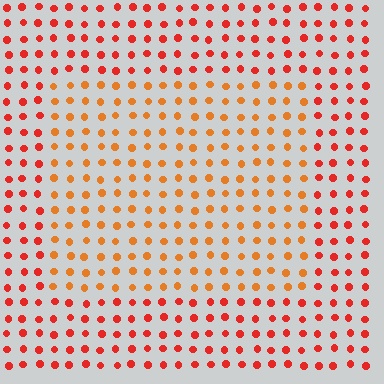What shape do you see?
I see a rectangle.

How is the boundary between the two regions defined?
The boundary is defined purely by a slight shift in hue (about 27 degrees). Spacing, size, and orientation are identical on both sides.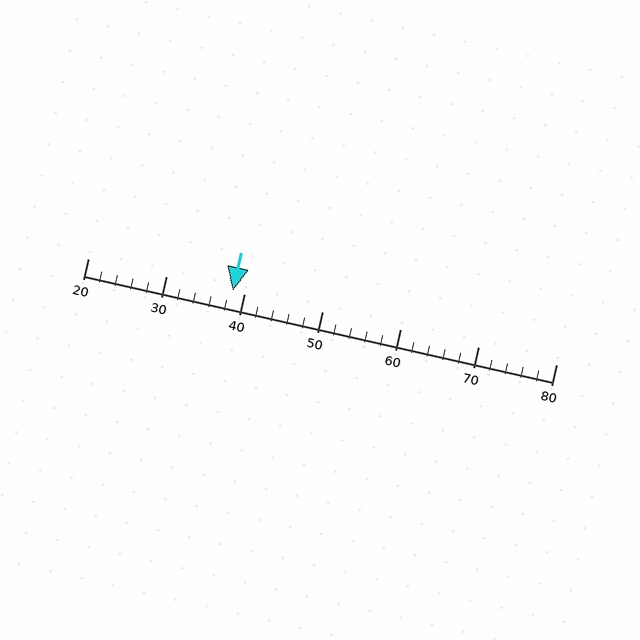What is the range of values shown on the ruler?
The ruler shows values from 20 to 80.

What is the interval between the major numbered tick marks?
The major tick marks are spaced 10 units apart.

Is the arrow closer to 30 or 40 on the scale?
The arrow is closer to 40.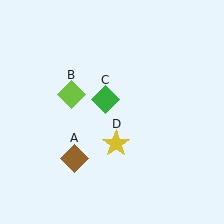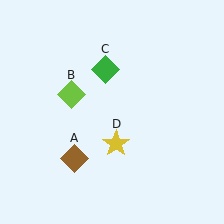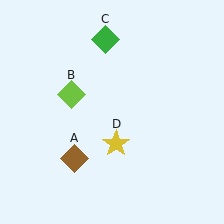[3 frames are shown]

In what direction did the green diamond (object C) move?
The green diamond (object C) moved up.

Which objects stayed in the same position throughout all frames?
Brown diamond (object A) and lime diamond (object B) and yellow star (object D) remained stationary.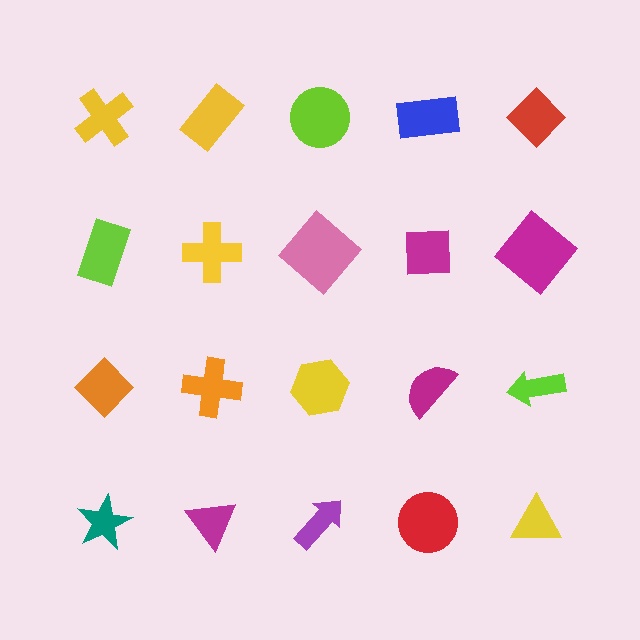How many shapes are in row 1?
5 shapes.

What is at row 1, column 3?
A lime circle.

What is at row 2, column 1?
A lime rectangle.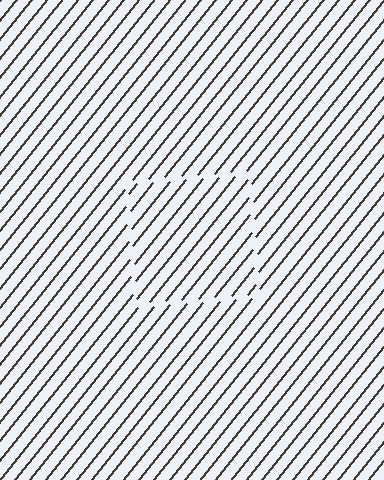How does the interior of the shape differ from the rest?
The interior of the shape contains the same grating, shifted by half a period — the contour is defined by the phase discontinuity where line-ends from the inner and outer gratings abut.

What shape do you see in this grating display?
An illusory square. The interior of the shape contains the same grating, shifted by half a period — the contour is defined by the phase discontinuity where line-ends from the inner and outer gratings abut.